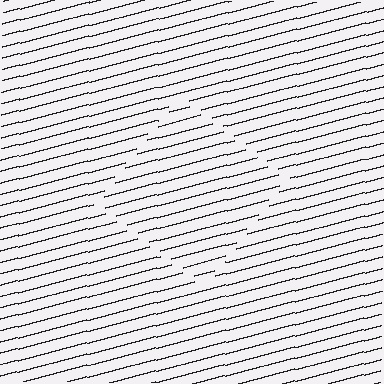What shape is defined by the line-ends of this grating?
An illusory square. The interior of the shape contains the same grating, shifted by half a period — the contour is defined by the phase discontinuity where line-ends from the inner and outer gratings abut.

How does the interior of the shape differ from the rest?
The interior of the shape contains the same grating, shifted by half a period — the contour is defined by the phase discontinuity where line-ends from the inner and outer gratings abut.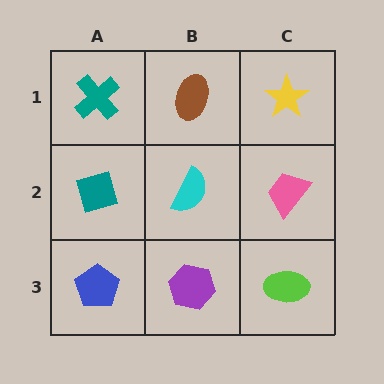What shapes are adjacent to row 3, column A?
A teal diamond (row 2, column A), a purple hexagon (row 3, column B).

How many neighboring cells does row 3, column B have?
3.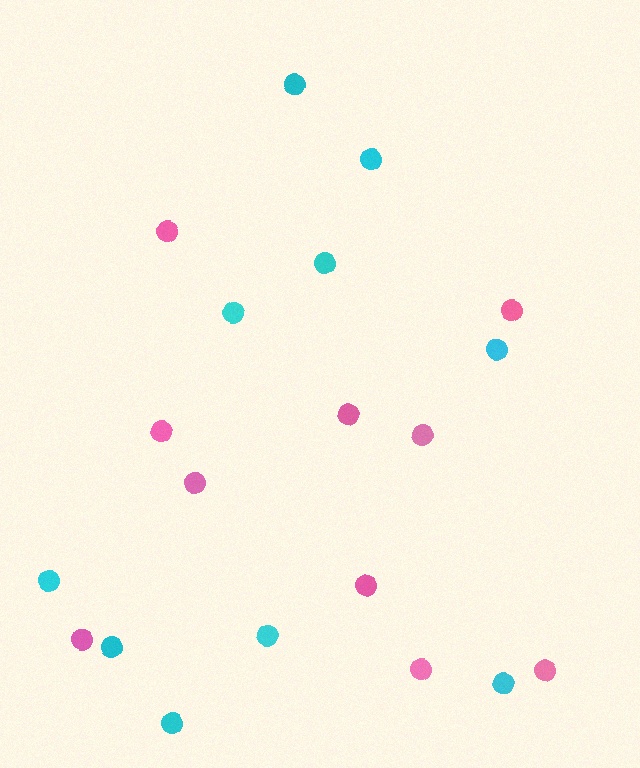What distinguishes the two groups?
There are 2 groups: one group of cyan circles (10) and one group of pink circles (10).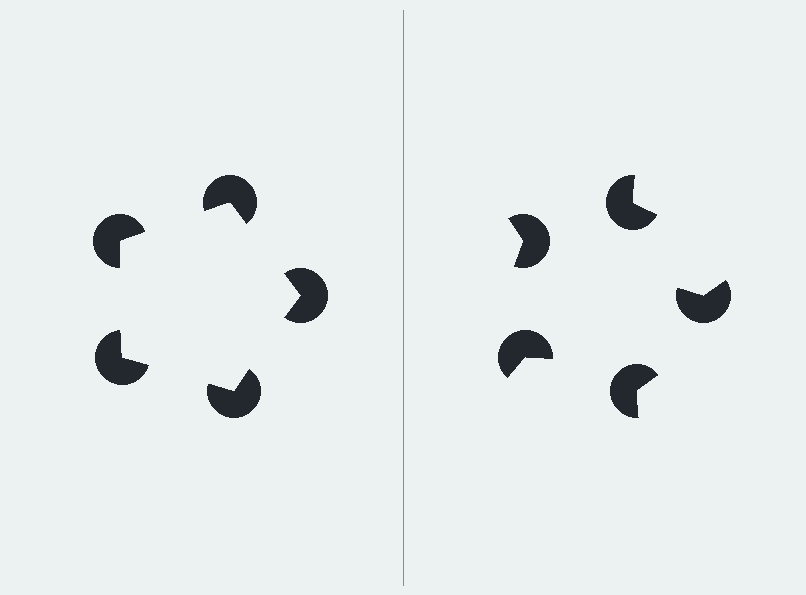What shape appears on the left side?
An illusory pentagon.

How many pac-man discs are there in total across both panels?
10 — 5 on each side.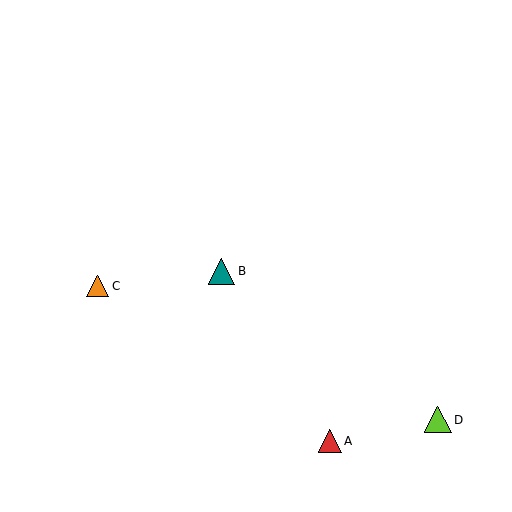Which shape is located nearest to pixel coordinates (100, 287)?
The orange triangle (labeled C) at (98, 286) is nearest to that location.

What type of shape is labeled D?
Shape D is a lime triangle.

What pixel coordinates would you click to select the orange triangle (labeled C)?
Click at (98, 286) to select the orange triangle C.